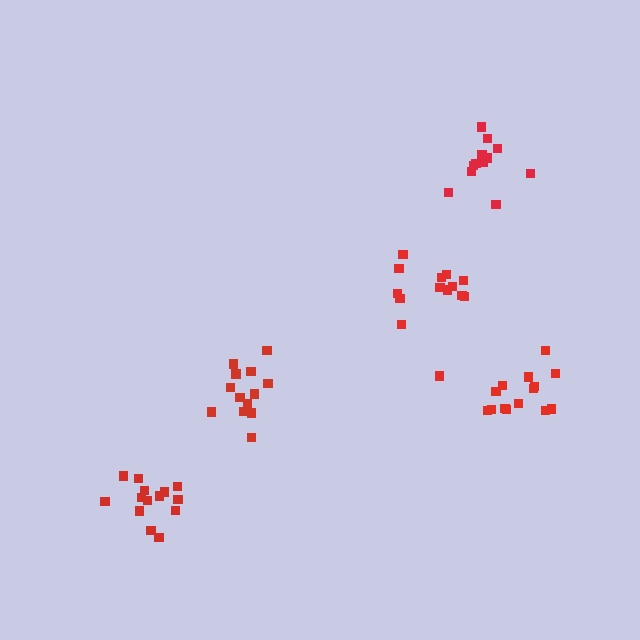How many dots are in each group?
Group 1: 14 dots, Group 2: 13 dots, Group 3: 14 dots, Group 4: 12 dots, Group 5: 14 dots (67 total).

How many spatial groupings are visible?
There are 5 spatial groupings.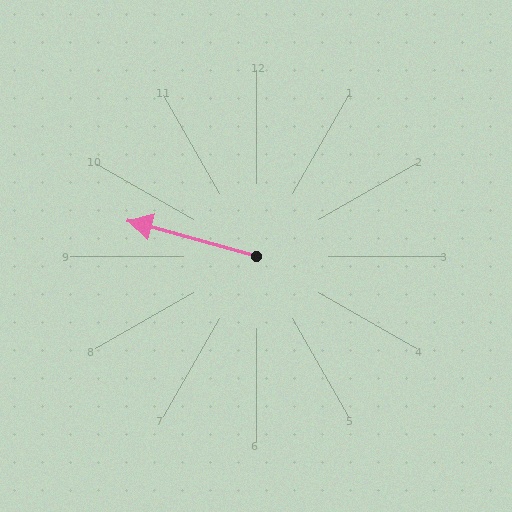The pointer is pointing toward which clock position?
Roughly 10 o'clock.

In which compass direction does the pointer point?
West.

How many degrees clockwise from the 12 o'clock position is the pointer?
Approximately 286 degrees.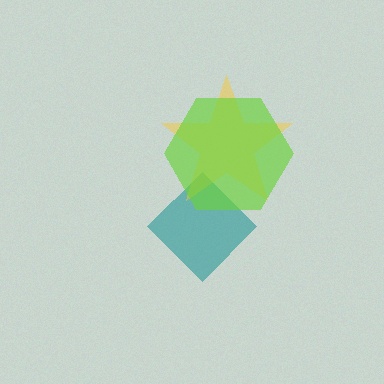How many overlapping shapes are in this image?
There are 3 overlapping shapes in the image.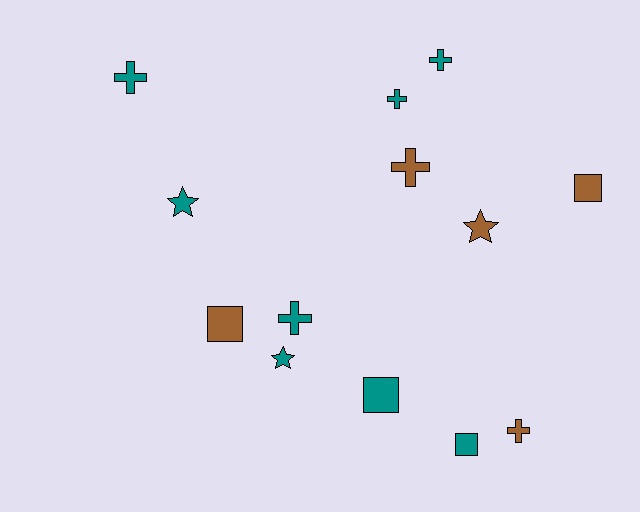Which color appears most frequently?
Teal, with 8 objects.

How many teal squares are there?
There are 2 teal squares.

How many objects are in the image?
There are 13 objects.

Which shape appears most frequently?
Cross, with 6 objects.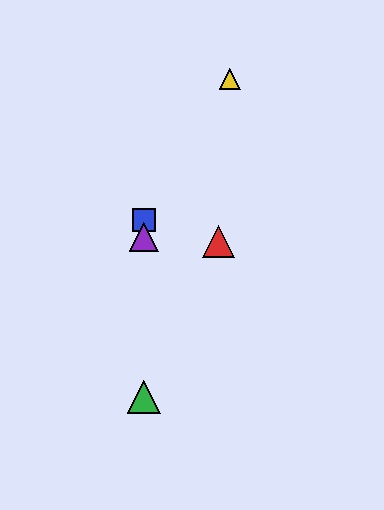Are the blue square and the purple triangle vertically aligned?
Yes, both are at x≈144.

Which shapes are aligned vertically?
The blue square, the green triangle, the purple triangle are aligned vertically.